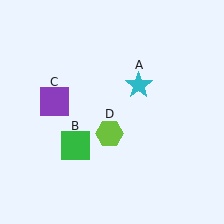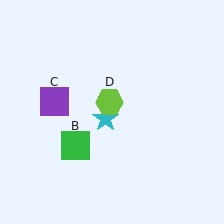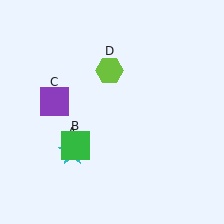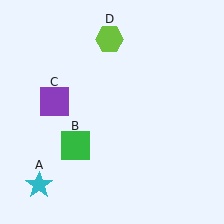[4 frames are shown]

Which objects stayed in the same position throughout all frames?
Green square (object B) and purple square (object C) remained stationary.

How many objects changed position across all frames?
2 objects changed position: cyan star (object A), lime hexagon (object D).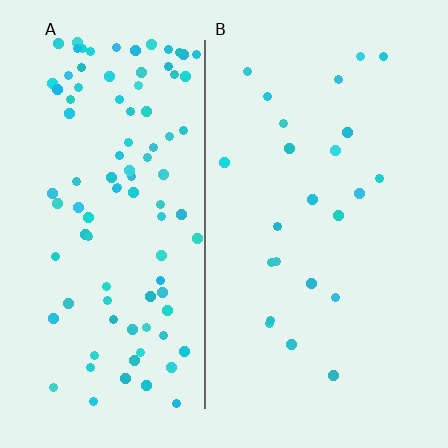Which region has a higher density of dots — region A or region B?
A (the left).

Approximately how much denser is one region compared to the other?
Approximately 4.1× — region A over region B.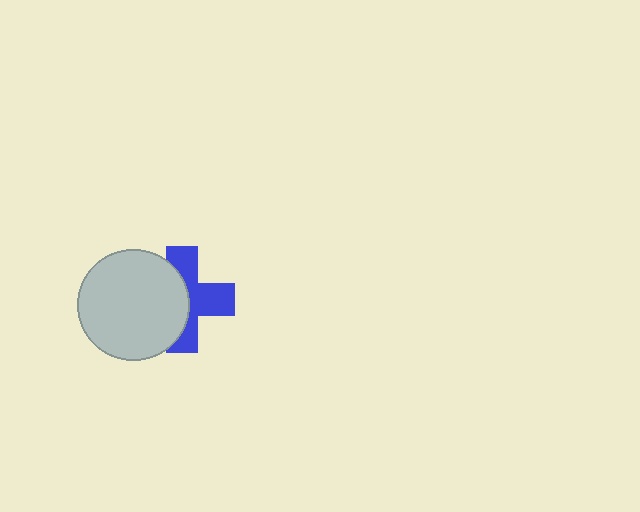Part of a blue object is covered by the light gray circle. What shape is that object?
It is a cross.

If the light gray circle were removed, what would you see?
You would see the complete blue cross.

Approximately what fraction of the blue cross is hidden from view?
Roughly 47% of the blue cross is hidden behind the light gray circle.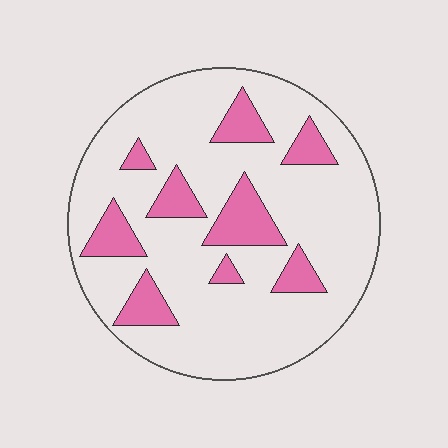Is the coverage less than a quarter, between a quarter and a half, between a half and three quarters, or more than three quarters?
Less than a quarter.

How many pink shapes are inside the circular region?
9.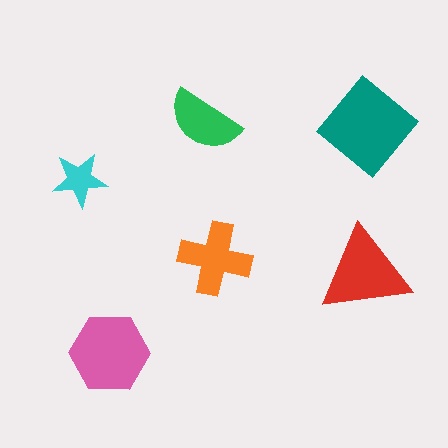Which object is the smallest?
The cyan star.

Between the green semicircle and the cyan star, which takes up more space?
The green semicircle.